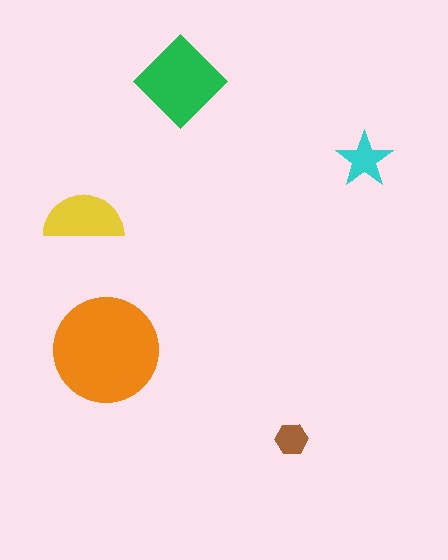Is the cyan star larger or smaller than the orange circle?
Smaller.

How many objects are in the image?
There are 5 objects in the image.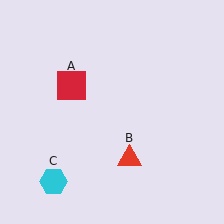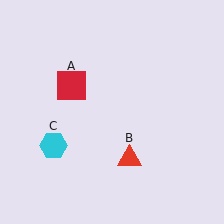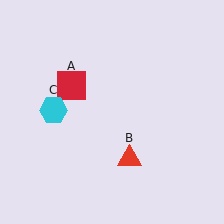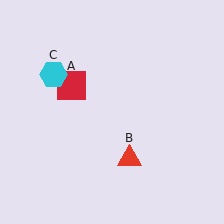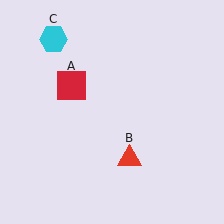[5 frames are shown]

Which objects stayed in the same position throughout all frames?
Red square (object A) and red triangle (object B) remained stationary.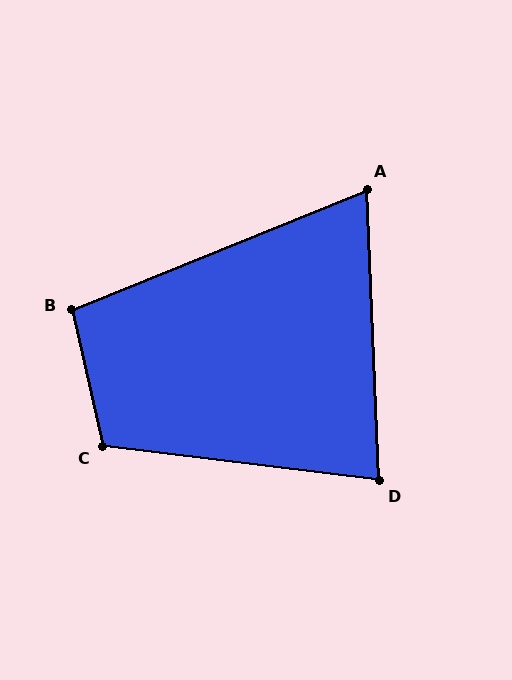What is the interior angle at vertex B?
Approximately 99 degrees (obtuse).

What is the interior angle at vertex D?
Approximately 81 degrees (acute).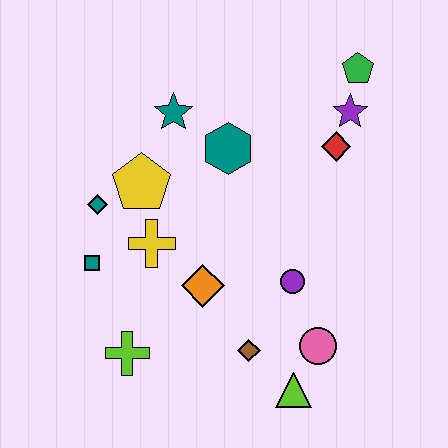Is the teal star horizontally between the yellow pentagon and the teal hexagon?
Yes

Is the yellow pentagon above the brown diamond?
Yes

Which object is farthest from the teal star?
The lime triangle is farthest from the teal star.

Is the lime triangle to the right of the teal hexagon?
Yes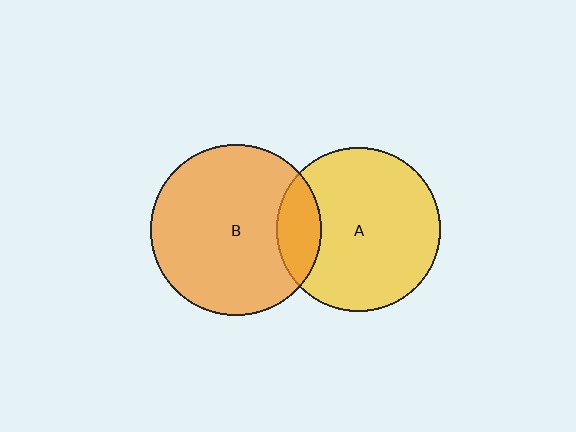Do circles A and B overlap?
Yes.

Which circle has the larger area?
Circle B (orange).